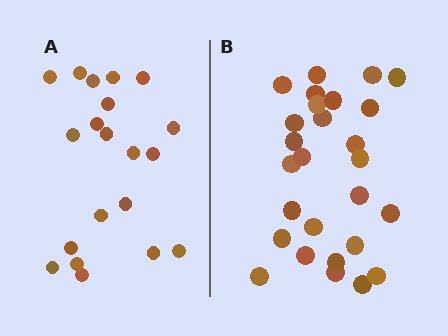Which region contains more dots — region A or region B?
Region B (the right region) has more dots.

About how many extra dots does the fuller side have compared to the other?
Region B has roughly 8 or so more dots than region A.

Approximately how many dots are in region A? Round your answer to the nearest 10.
About 20 dots.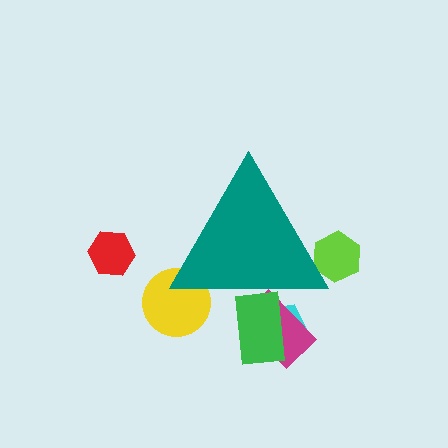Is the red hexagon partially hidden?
No, the red hexagon is fully visible.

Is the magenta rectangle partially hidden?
Yes, the magenta rectangle is partially hidden behind the teal triangle.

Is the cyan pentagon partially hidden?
Yes, the cyan pentagon is partially hidden behind the teal triangle.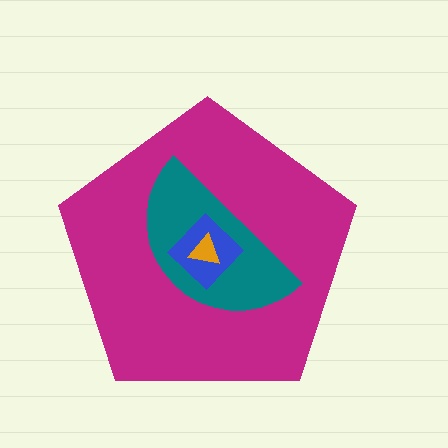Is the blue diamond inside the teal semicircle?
Yes.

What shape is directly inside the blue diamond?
The orange triangle.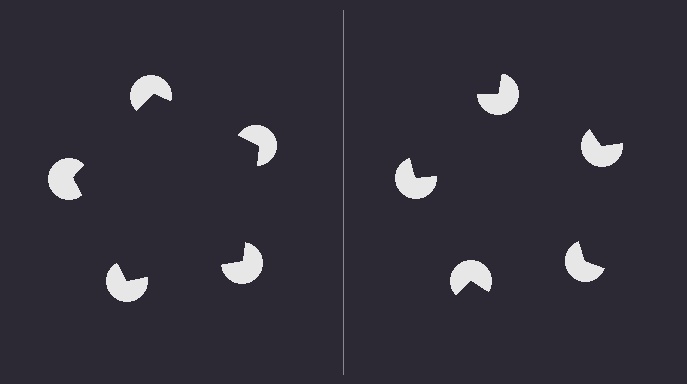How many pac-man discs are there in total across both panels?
10 — 5 on each side.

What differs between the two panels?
The pac-man discs are positioned identically on both sides; only the wedge orientations differ. On the left they align to a pentagon; on the right they are misaligned.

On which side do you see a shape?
An illusory pentagon appears on the left side. On the right side the wedge cuts are rotated, so no coherent shape forms.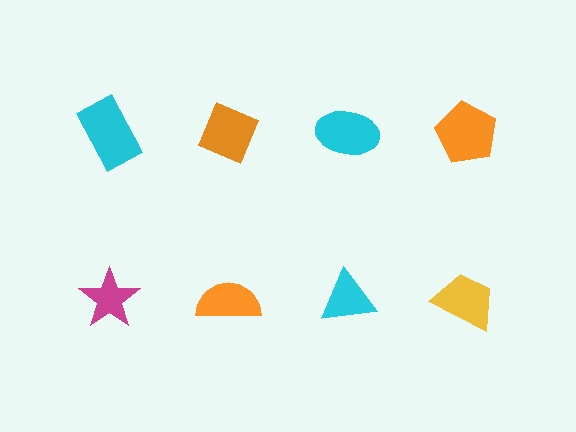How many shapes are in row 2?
4 shapes.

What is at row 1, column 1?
A cyan rectangle.